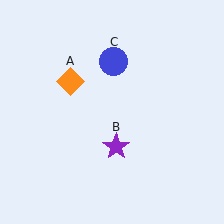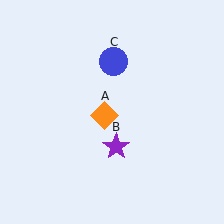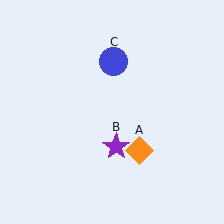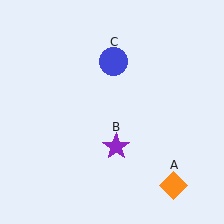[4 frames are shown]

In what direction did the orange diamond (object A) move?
The orange diamond (object A) moved down and to the right.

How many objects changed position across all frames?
1 object changed position: orange diamond (object A).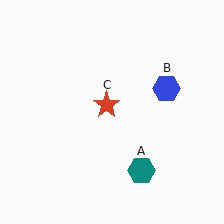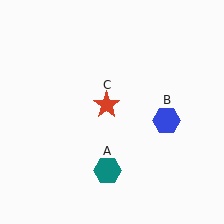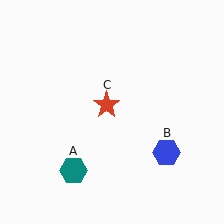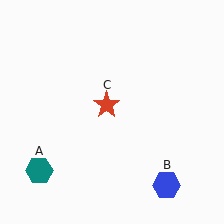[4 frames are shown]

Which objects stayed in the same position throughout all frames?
Red star (object C) remained stationary.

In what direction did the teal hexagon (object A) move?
The teal hexagon (object A) moved left.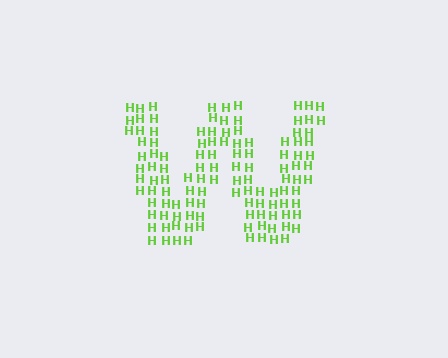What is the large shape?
The large shape is the letter W.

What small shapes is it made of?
It is made of small letter H's.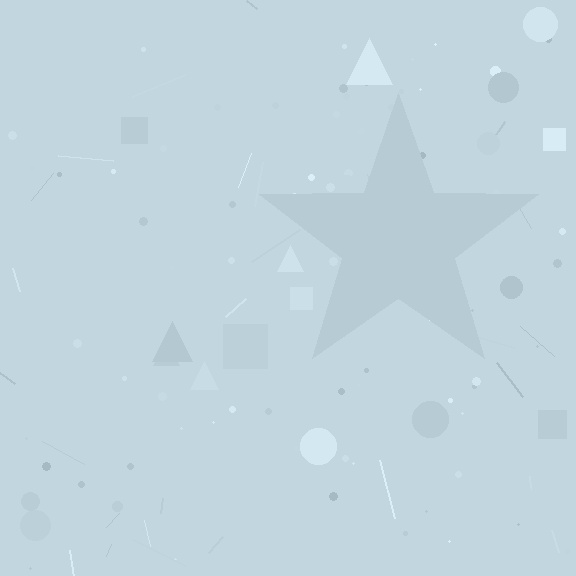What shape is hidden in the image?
A star is hidden in the image.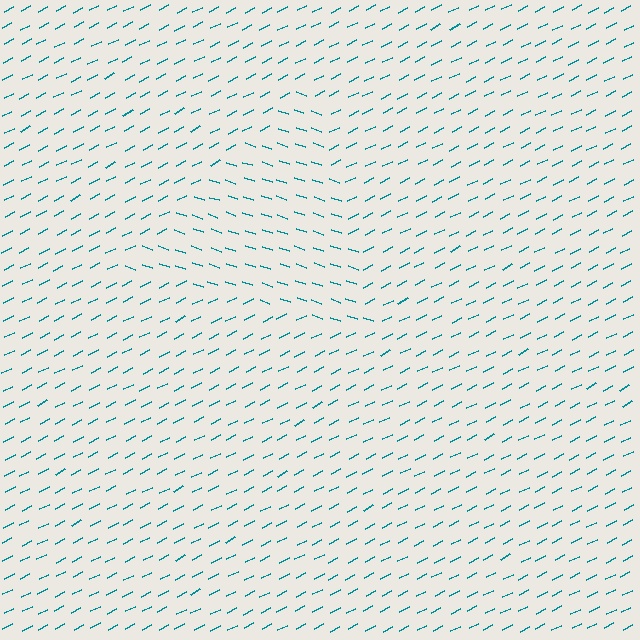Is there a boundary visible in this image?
Yes, there is a texture boundary formed by a change in line orientation.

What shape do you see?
I see a triangle.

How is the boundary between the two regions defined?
The boundary is defined purely by a change in line orientation (approximately 45 degrees difference). All lines are the same color and thickness.